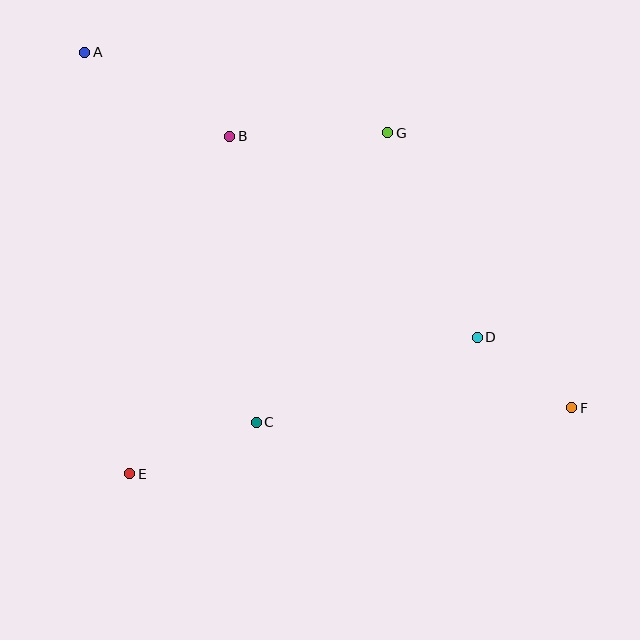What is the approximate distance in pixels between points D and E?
The distance between D and E is approximately 374 pixels.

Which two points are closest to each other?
Points D and F are closest to each other.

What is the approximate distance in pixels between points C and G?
The distance between C and G is approximately 318 pixels.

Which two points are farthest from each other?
Points A and F are farthest from each other.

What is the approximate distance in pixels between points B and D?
The distance between B and D is approximately 319 pixels.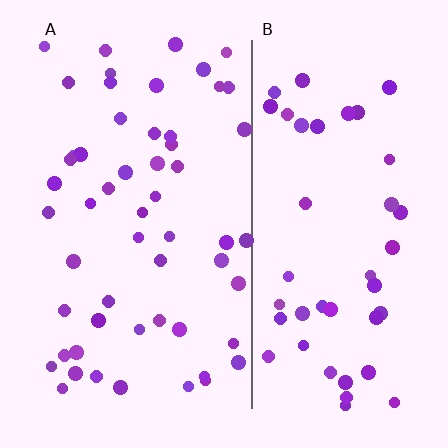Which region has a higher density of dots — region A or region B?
A (the left).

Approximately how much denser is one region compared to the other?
Approximately 1.2× — region A over region B.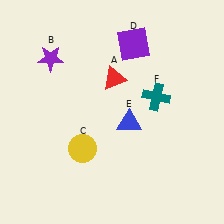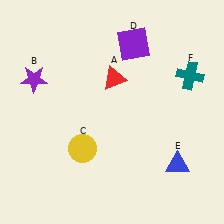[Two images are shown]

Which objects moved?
The objects that moved are: the purple star (B), the blue triangle (E), the teal cross (F).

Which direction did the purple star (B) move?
The purple star (B) moved down.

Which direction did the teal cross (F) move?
The teal cross (F) moved right.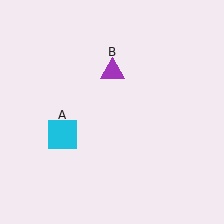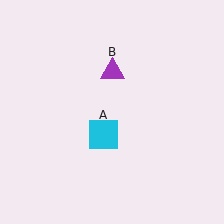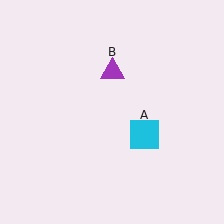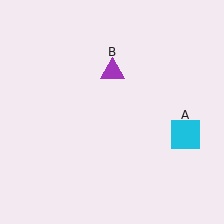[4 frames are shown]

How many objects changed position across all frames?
1 object changed position: cyan square (object A).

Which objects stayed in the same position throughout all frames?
Purple triangle (object B) remained stationary.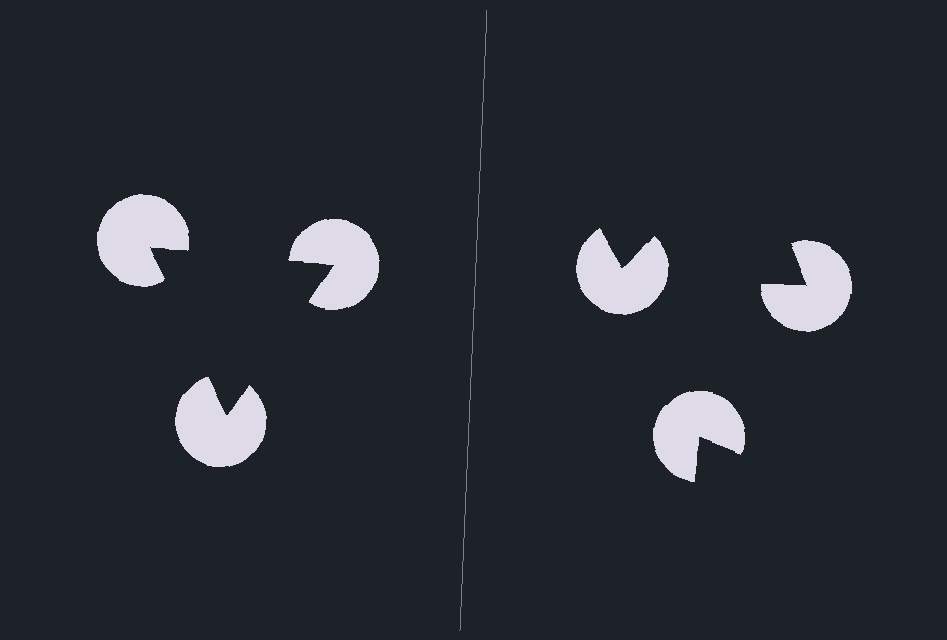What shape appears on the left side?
An illusory triangle.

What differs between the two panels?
The pac-man discs are positioned identically on both sides; only the wedge orientations differ. On the left they align to a triangle; on the right they are misaligned.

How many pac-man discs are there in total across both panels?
6 — 3 on each side.